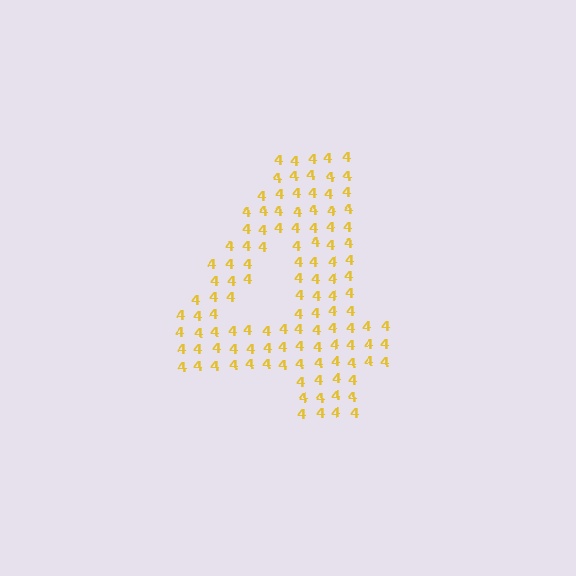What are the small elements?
The small elements are digit 4's.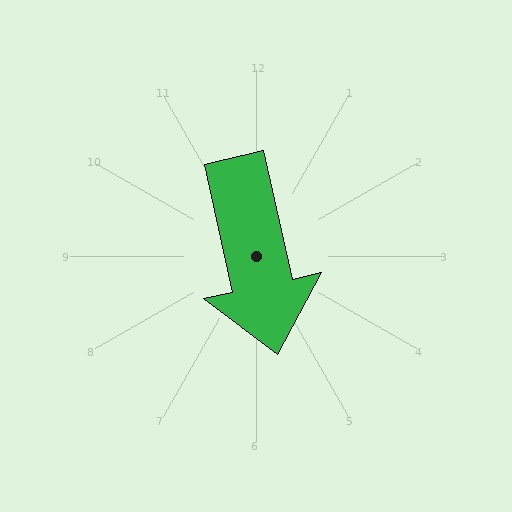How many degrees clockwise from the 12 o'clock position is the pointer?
Approximately 168 degrees.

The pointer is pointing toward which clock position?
Roughly 6 o'clock.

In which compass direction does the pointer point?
South.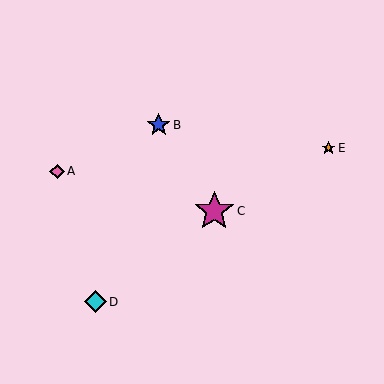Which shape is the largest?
The magenta star (labeled C) is the largest.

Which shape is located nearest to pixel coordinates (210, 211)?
The magenta star (labeled C) at (214, 211) is nearest to that location.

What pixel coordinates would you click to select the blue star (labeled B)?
Click at (159, 125) to select the blue star B.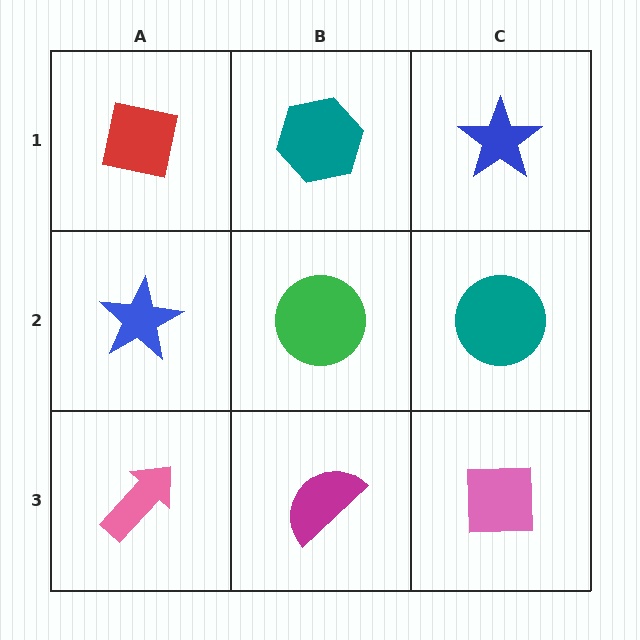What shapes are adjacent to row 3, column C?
A teal circle (row 2, column C), a magenta semicircle (row 3, column B).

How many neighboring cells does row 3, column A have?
2.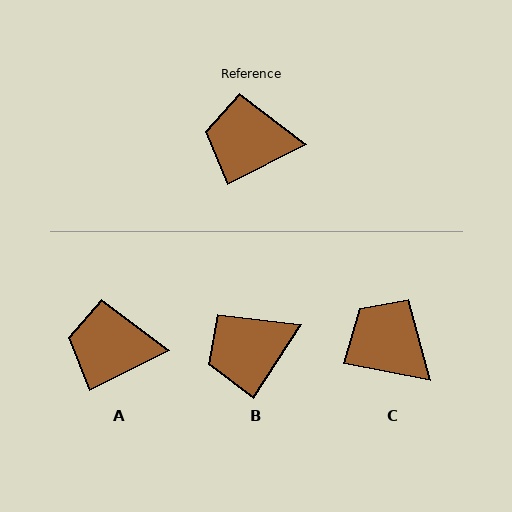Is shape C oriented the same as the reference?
No, it is off by about 38 degrees.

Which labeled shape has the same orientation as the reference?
A.